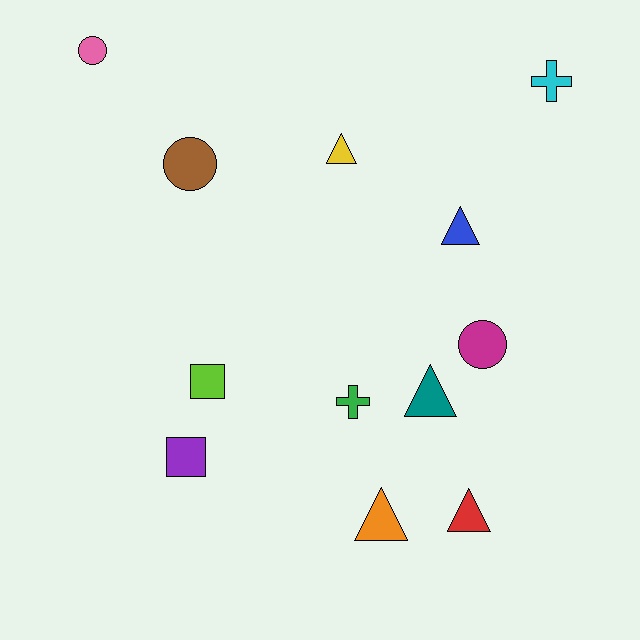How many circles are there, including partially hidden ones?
There are 3 circles.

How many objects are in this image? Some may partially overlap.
There are 12 objects.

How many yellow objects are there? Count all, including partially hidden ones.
There is 1 yellow object.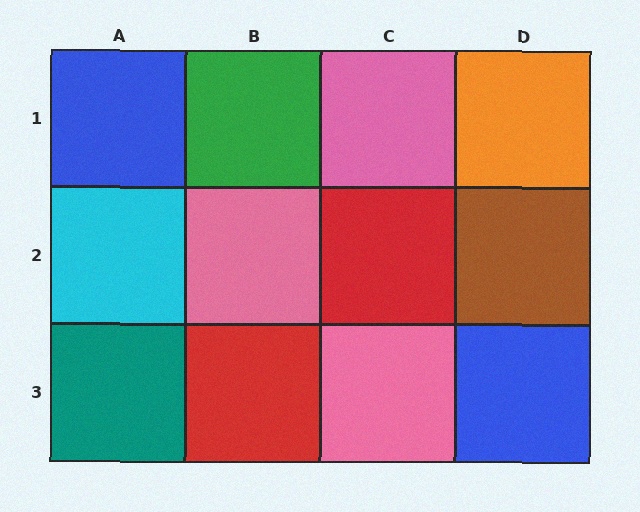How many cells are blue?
2 cells are blue.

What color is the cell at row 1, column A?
Blue.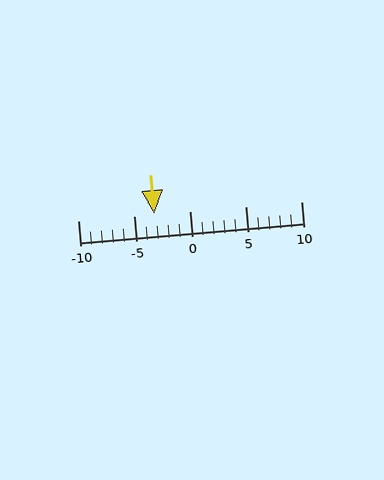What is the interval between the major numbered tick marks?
The major tick marks are spaced 5 units apart.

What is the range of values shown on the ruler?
The ruler shows values from -10 to 10.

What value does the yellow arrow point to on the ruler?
The yellow arrow points to approximately -3.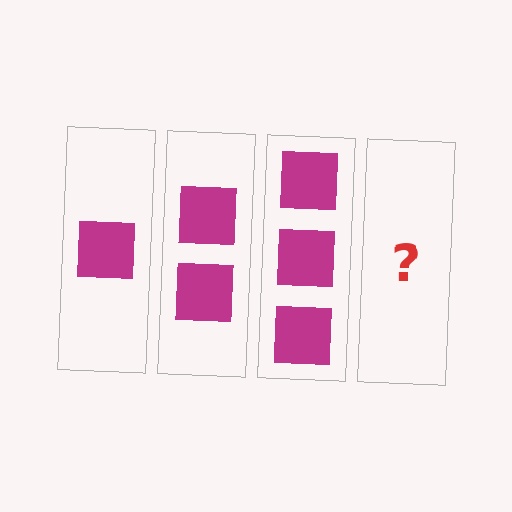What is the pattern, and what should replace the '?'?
The pattern is that each step adds one more square. The '?' should be 4 squares.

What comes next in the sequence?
The next element should be 4 squares.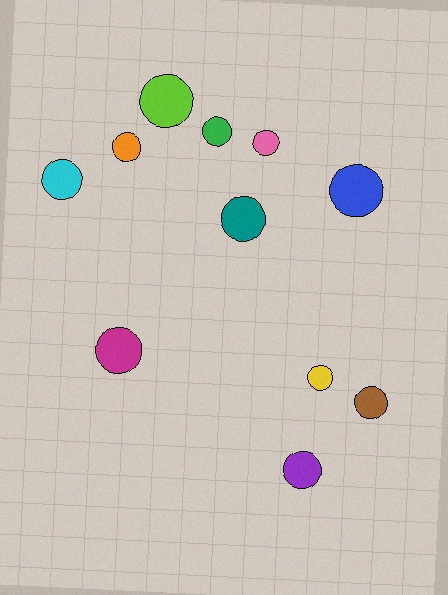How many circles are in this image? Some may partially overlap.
There are 11 circles.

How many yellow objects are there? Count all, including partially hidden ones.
There is 1 yellow object.